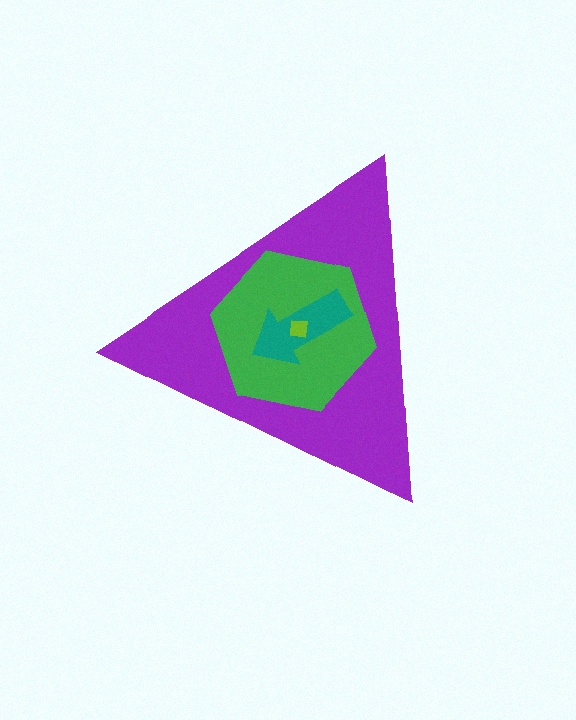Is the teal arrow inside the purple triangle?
Yes.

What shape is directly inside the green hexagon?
The teal arrow.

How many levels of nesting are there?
4.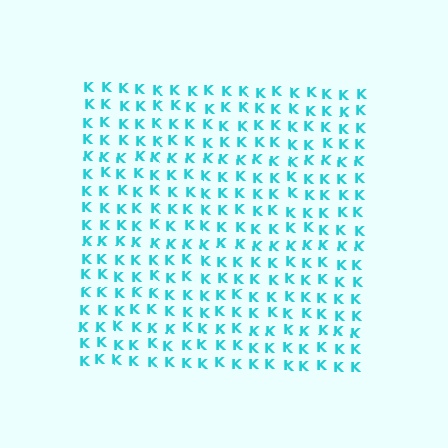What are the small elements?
The small elements are letter K's.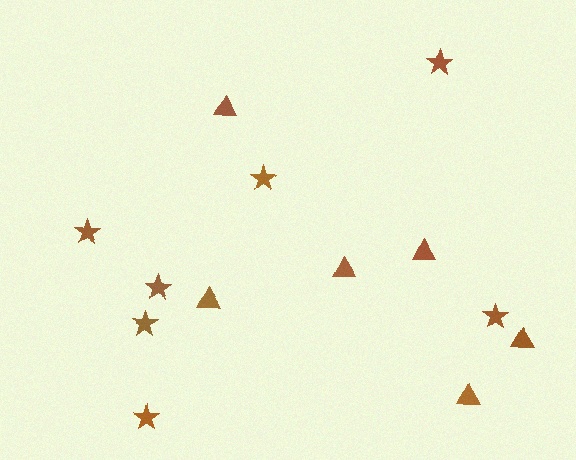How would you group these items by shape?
There are 2 groups: one group of stars (7) and one group of triangles (6).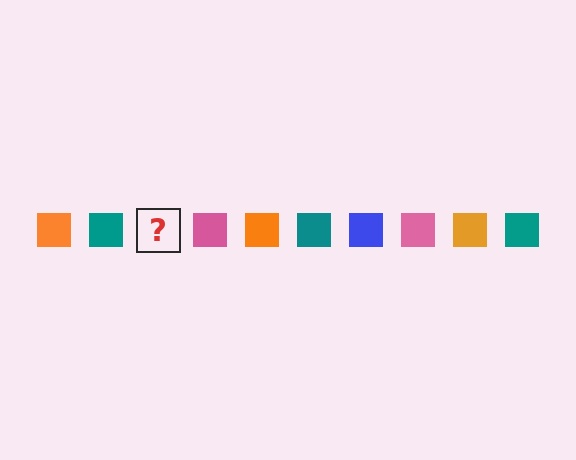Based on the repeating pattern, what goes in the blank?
The blank should be a blue square.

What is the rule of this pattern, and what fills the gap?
The rule is that the pattern cycles through orange, teal, blue, pink squares. The gap should be filled with a blue square.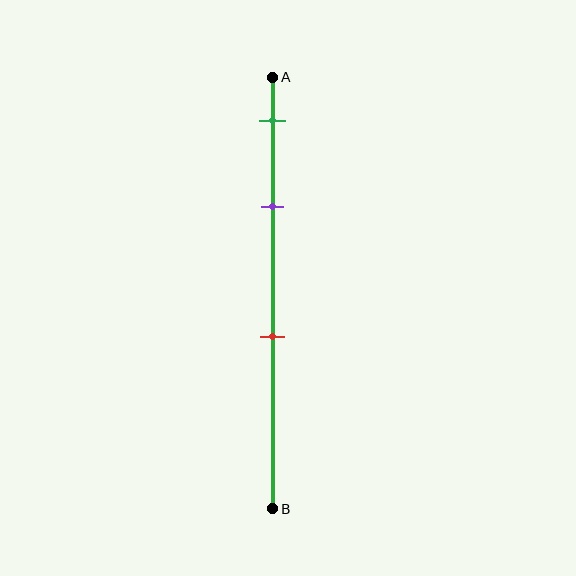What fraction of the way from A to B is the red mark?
The red mark is approximately 60% (0.6) of the way from A to B.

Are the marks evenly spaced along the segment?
No, the marks are not evenly spaced.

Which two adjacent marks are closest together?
The green and purple marks are the closest adjacent pair.